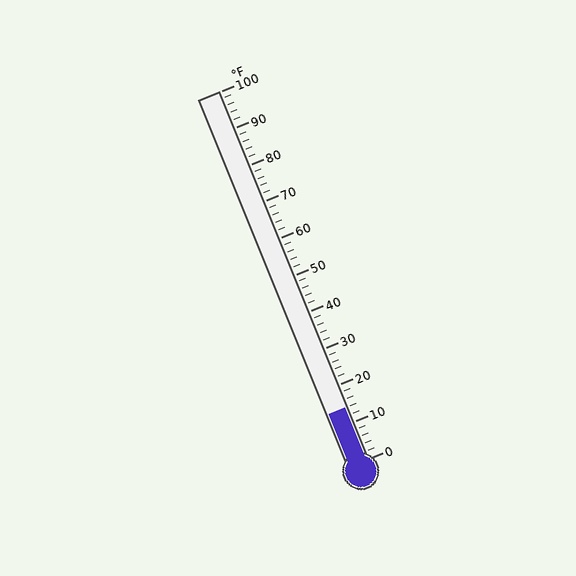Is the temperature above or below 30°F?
The temperature is below 30°F.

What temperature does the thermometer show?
The thermometer shows approximately 14°F.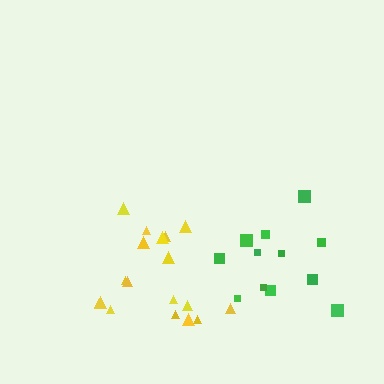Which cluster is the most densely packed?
Yellow.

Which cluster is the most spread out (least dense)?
Green.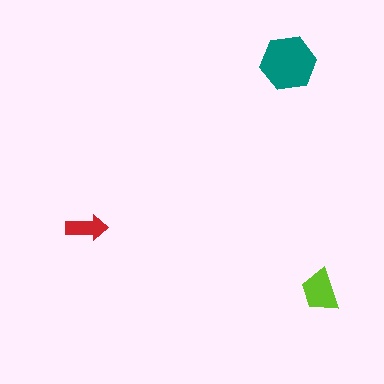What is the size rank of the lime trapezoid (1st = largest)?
2nd.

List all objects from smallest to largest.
The red arrow, the lime trapezoid, the teal hexagon.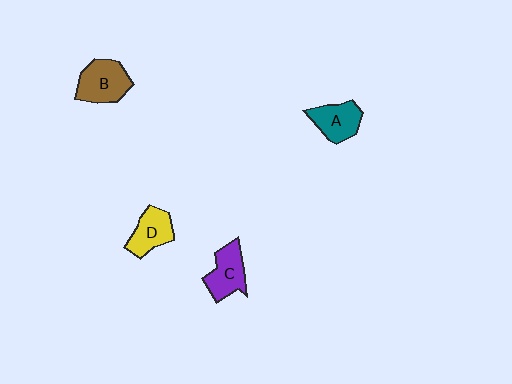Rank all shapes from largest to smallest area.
From largest to smallest: B (brown), C (purple), A (teal), D (yellow).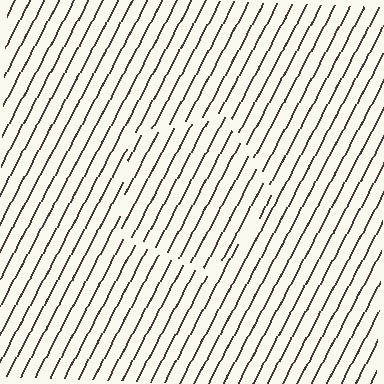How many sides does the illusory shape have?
5 sides — the line-ends trace a pentagon.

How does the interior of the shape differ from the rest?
The interior of the shape contains the same grating, shifted by half a period — the contour is defined by the phase discontinuity where line-ends from the inner and outer gratings abut.